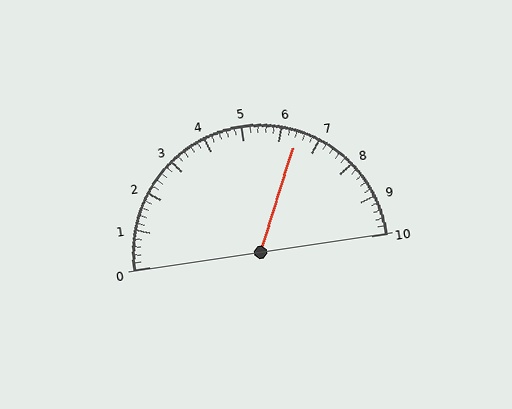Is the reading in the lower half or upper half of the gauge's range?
The reading is in the upper half of the range (0 to 10).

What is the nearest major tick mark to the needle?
The nearest major tick mark is 6.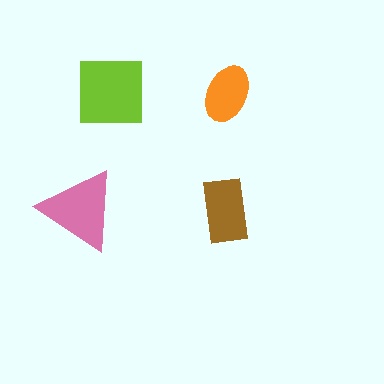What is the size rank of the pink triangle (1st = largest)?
2nd.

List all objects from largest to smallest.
The lime square, the pink triangle, the brown rectangle, the orange ellipse.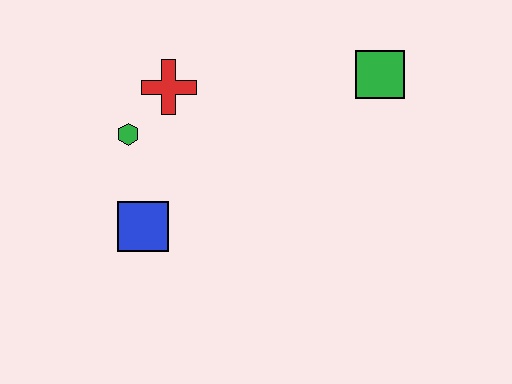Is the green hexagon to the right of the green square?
No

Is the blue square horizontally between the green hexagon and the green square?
Yes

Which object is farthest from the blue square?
The green square is farthest from the blue square.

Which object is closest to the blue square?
The green hexagon is closest to the blue square.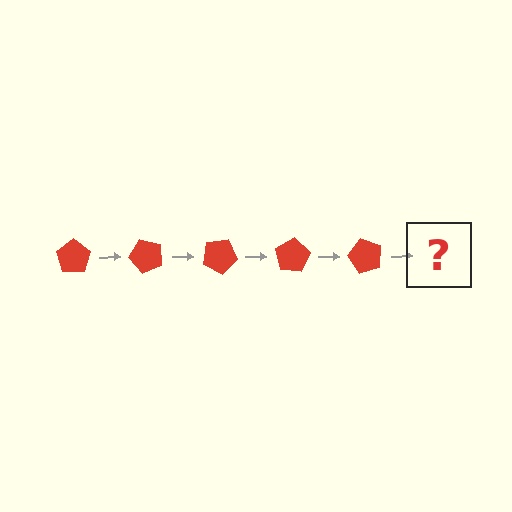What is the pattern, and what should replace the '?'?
The pattern is that the pentagon rotates 50 degrees each step. The '?' should be a red pentagon rotated 250 degrees.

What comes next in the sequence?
The next element should be a red pentagon rotated 250 degrees.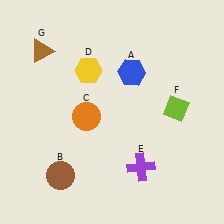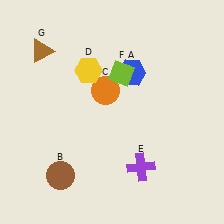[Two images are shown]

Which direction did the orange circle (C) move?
The orange circle (C) moved up.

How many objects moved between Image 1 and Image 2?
2 objects moved between the two images.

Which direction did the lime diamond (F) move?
The lime diamond (F) moved left.